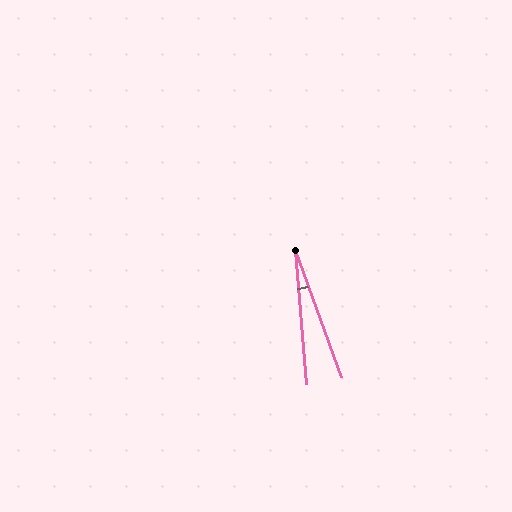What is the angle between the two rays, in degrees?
Approximately 15 degrees.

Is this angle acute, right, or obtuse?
It is acute.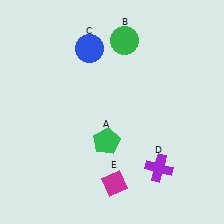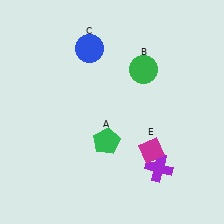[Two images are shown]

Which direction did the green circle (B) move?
The green circle (B) moved down.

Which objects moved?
The objects that moved are: the green circle (B), the magenta diamond (E).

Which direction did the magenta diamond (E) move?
The magenta diamond (E) moved right.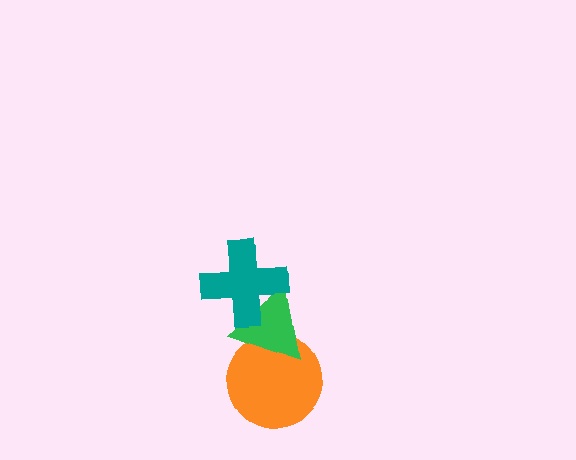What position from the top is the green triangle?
The green triangle is 2nd from the top.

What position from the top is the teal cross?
The teal cross is 1st from the top.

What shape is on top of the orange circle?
The green triangle is on top of the orange circle.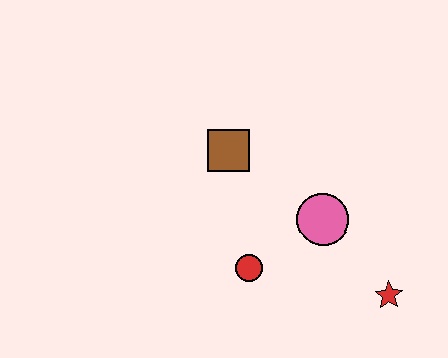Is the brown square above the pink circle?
Yes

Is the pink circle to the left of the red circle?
No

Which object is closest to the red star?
The pink circle is closest to the red star.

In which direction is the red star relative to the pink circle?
The red star is below the pink circle.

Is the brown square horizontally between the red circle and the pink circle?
No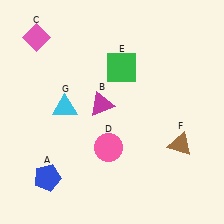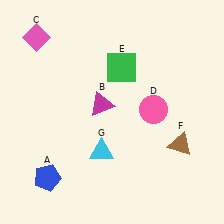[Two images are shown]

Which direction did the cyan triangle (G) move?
The cyan triangle (G) moved down.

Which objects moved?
The objects that moved are: the pink circle (D), the cyan triangle (G).